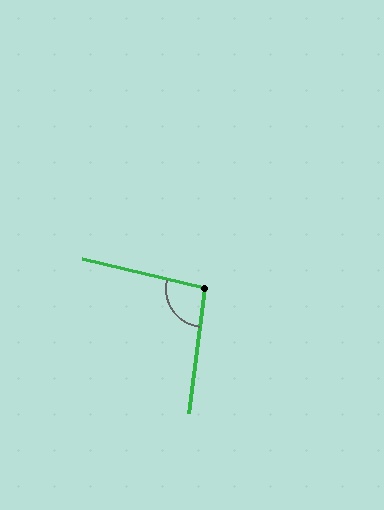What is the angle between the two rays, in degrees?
Approximately 96 degrees.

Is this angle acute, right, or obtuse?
It is obtuse.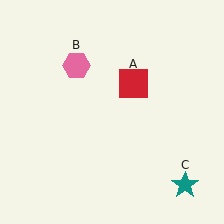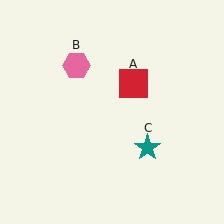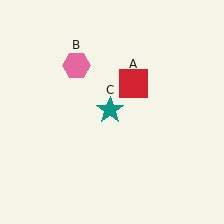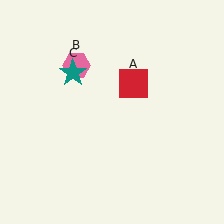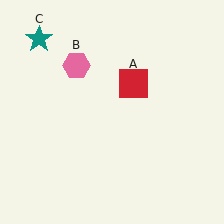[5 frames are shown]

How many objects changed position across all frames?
1 object changed position: teal star (object C).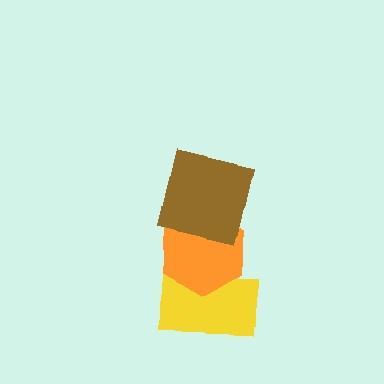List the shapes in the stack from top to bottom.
From top to bottom: the brown square, the orange hexagon, the yellow rectangle.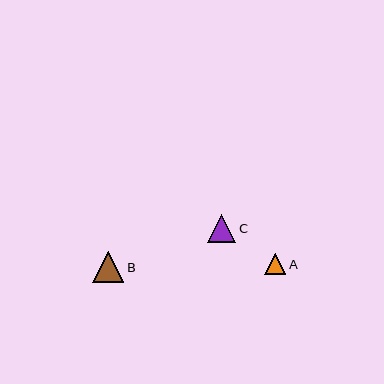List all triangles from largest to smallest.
From largest to smallest: B, C, A.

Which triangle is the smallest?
Triangle A is the smallest with a size of approximately 21 pixels.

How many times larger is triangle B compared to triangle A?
Triangle B is approximately 1.5 times the size of triangle A.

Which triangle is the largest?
Triangle B is the largest with a size of approximately 31 pixels.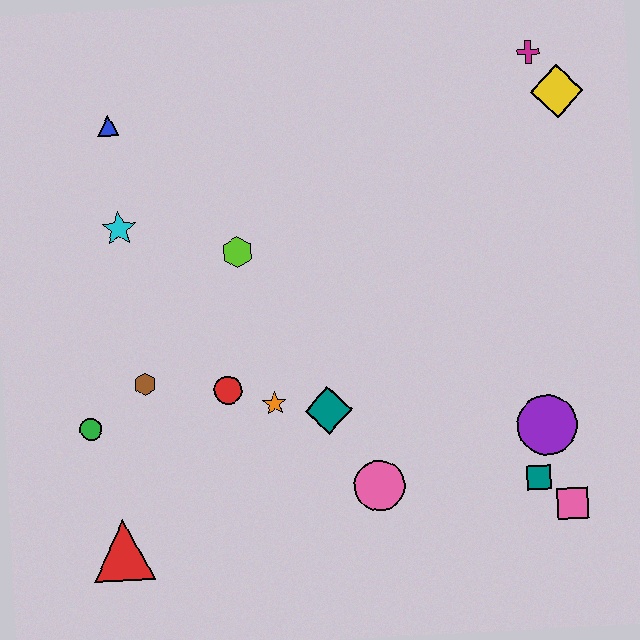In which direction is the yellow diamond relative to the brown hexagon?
The yellow diamond is to the right of the brown hexagon.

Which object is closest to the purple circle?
The teal square is closest to the purple circle.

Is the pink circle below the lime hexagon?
Yes